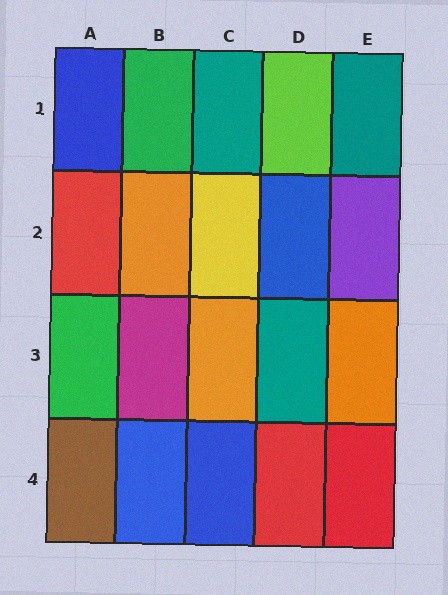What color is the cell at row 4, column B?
Blue.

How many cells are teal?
3 cells are teal.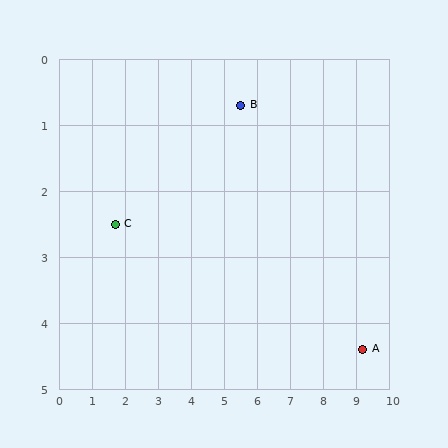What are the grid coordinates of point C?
Point C is at approximately (1.7, 2.5).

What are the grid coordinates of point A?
Point A is at approximately (9.2, 4.4).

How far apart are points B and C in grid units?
Points B and C are about 4.2 grid units apart.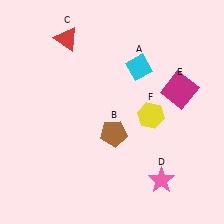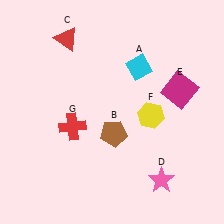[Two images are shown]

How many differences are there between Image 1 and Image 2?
There is 1 difference between the two images.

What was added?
A red cross (G) was added in Image 2.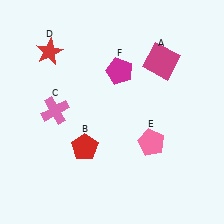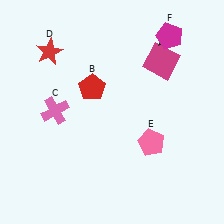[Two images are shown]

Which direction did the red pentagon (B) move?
The red pentagon (B) moved up.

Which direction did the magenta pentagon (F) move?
The magenta pentagon (F) moved right.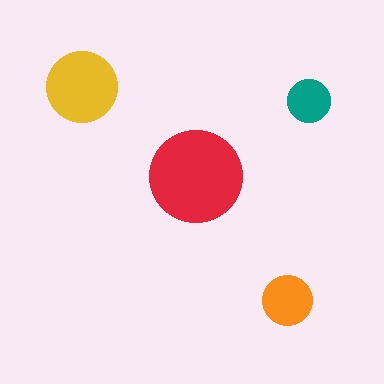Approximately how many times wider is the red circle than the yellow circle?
About 1.5 times wider.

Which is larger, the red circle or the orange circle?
The red one.